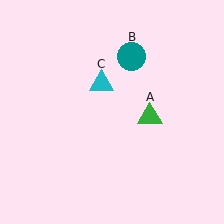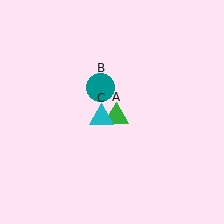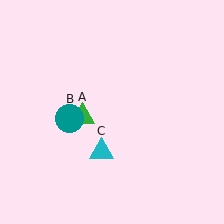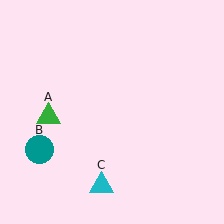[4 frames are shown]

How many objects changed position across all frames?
3 objects changed position: green triangle (object A), teal circle (object B), cyan triangle (object C).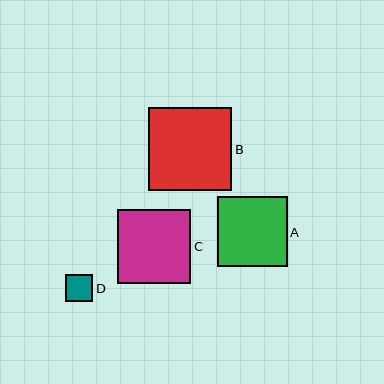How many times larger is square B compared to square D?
Square B is approximately 3.0 times the size of square D.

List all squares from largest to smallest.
From largest to smallest: B, C, A, D.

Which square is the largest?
Square B is the largest with a size of approximately 83 pixels.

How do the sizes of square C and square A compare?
Square C and square A are approximately the same size.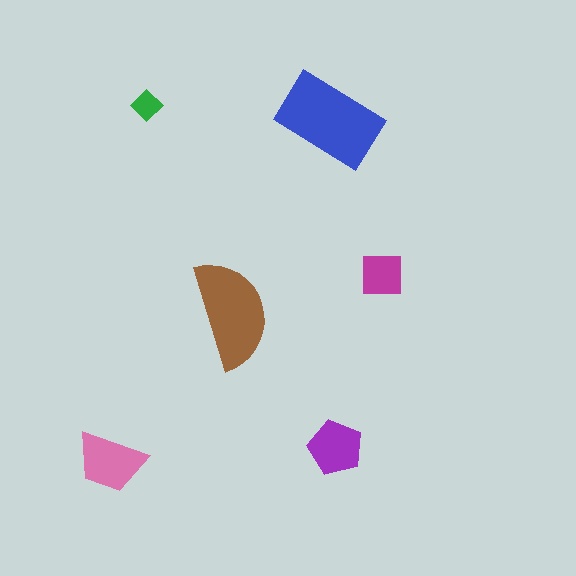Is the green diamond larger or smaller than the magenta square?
Smaller.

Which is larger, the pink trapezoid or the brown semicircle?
The brown semicircle.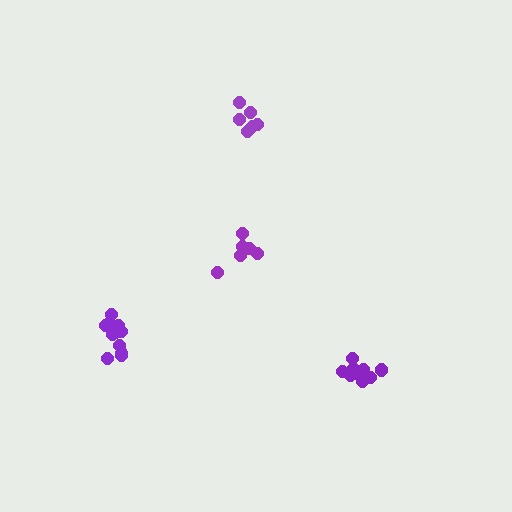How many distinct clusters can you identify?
There are 4 distinct clusters.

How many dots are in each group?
Group 1: 6 dots, Group 2: 11 dots, Group 3: 6 dots, Group 4: 11 dots (34 total).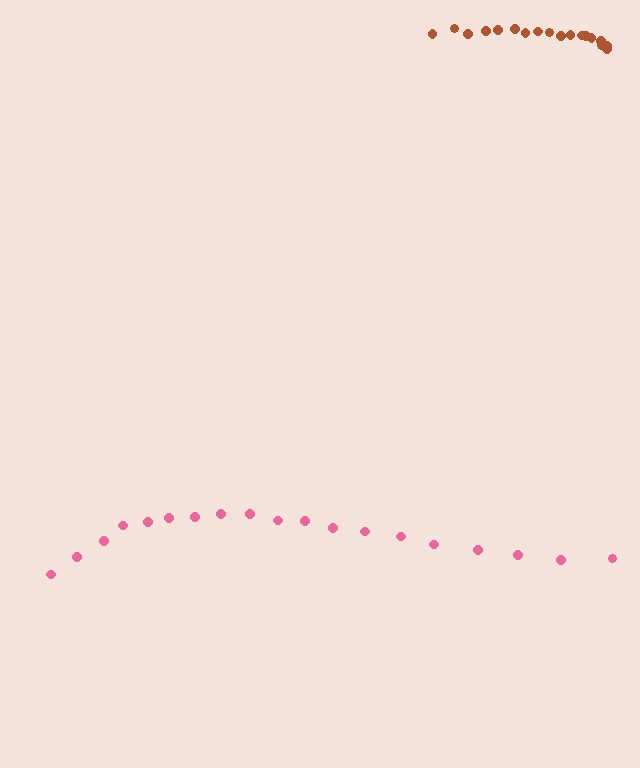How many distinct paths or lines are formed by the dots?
There are 2 distinct paths.